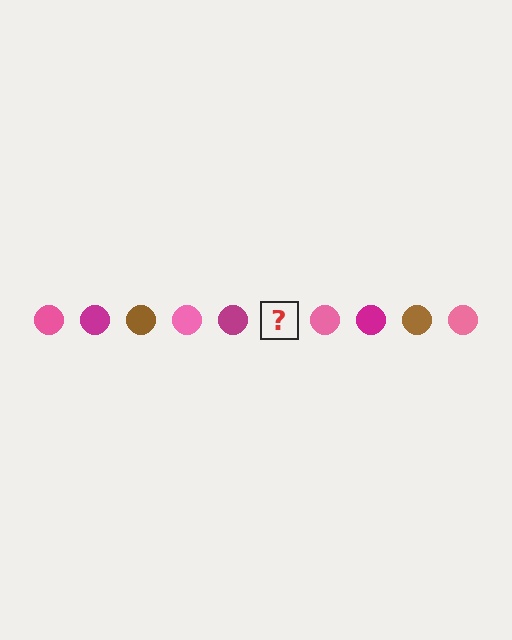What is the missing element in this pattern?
The missing element is a brown circle.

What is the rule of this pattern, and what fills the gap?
The rule is that the pattern cycles through pink, magenta, brown circles. The gap should be filled with a brown circle.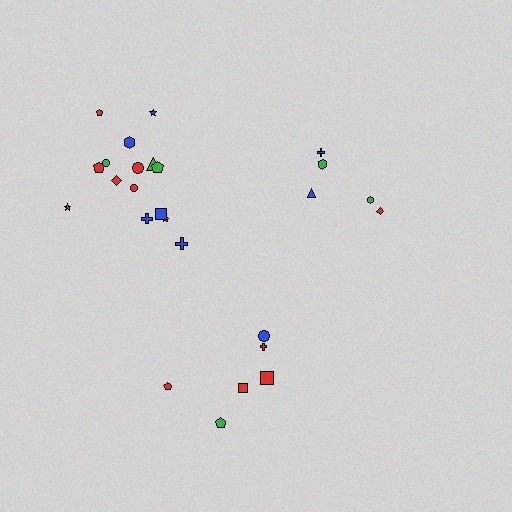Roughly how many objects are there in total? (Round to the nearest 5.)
Roughly 25 objects in total.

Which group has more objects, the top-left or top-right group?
The top-left group.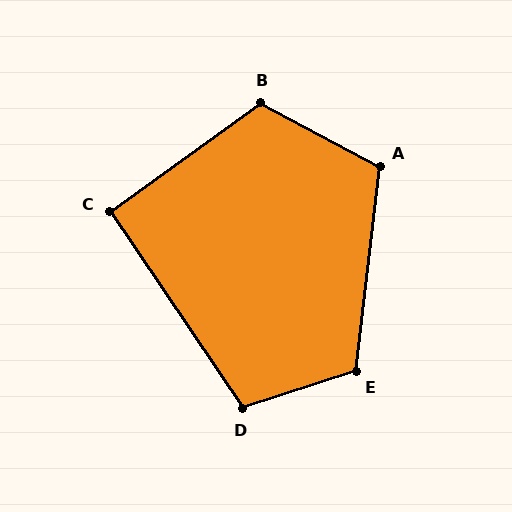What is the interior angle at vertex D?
Approximately 106 degrees (obtuse).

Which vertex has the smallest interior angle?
C, at approximately 92 degrees.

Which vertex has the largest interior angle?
B, at approximately 116 degrees.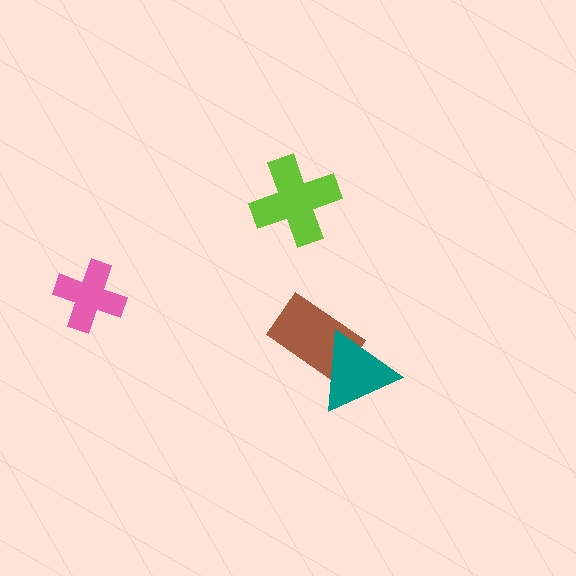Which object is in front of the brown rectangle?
The teal triangle is in front of the brown rectangle.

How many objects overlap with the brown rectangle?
1 object overlaps with the brown rectangle.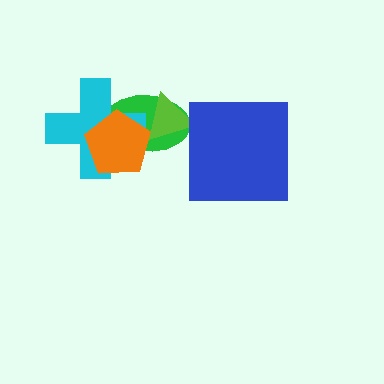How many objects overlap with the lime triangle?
2 objects overlap with the lime triangle.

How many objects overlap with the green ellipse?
3 objects overlap with the green ellipse.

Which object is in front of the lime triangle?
The orange pentagon is in front of the lime triangle.